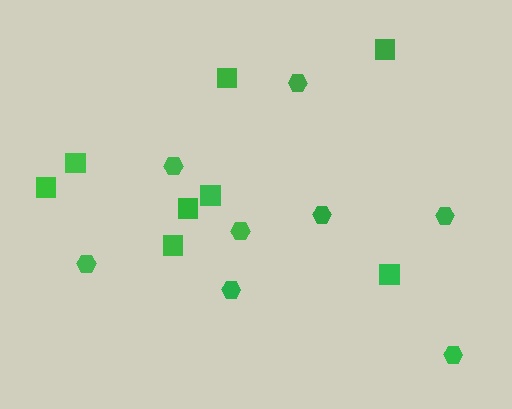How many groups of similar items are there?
There are 2 groups: one group of hexagons (8) and one group of squares (8).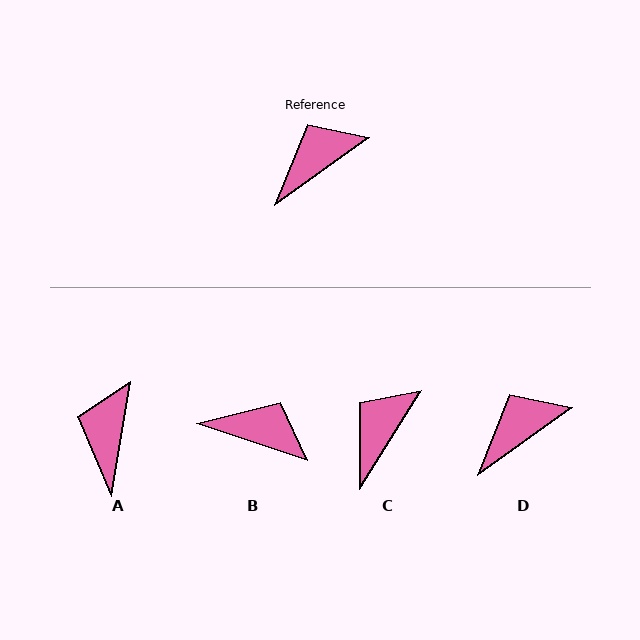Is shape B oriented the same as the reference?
No, it is off by about 54 degrees.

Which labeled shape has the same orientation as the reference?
D.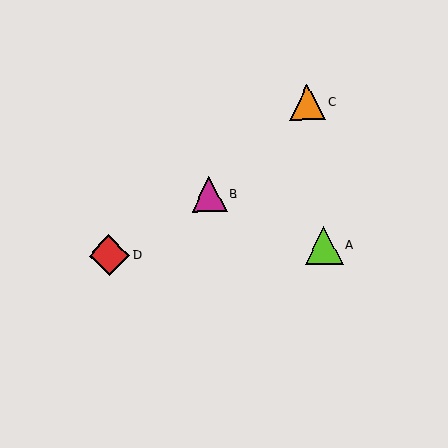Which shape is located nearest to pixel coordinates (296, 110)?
The orange triangle (labeled C) at (307, 102) is nearest to that location.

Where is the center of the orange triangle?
The center of the orange triangle is at (307, 102).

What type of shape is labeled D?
Shape D is a red diamond.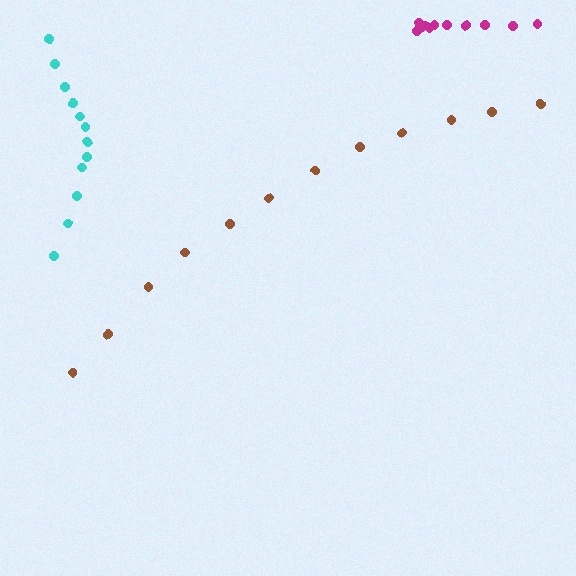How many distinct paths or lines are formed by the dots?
There are 3 distinct paths.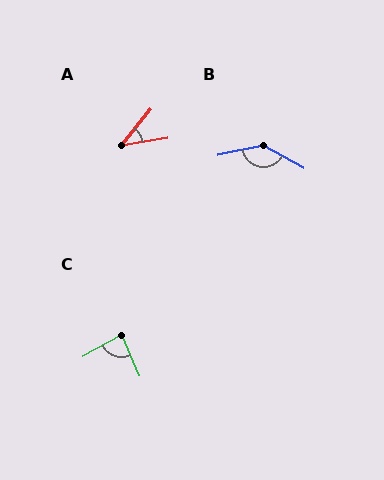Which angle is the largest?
B, at approximately 138 degrees.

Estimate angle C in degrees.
Approximately 85 degrees.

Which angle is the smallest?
A, at approximately 42 degrees.